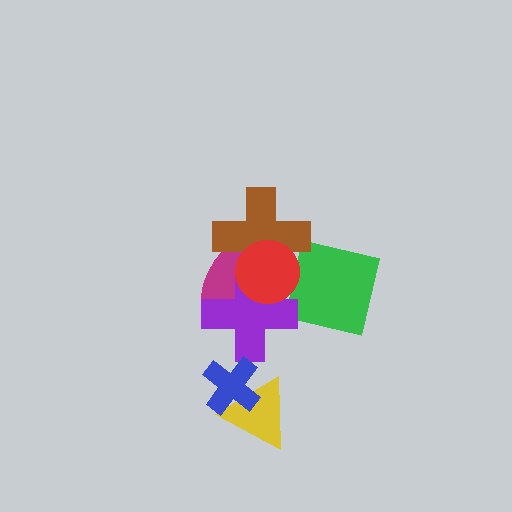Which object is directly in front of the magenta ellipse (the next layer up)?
The purple cross is directly in front of the magenta ellipse.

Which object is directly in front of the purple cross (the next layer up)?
The brown cross is directly in front of the purple cross.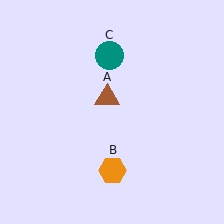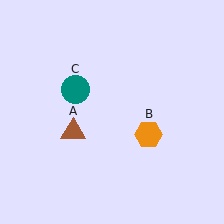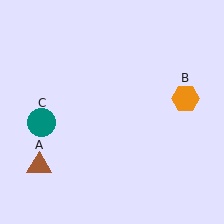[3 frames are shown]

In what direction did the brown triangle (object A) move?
The brown triangle (object A) moved down and to the left.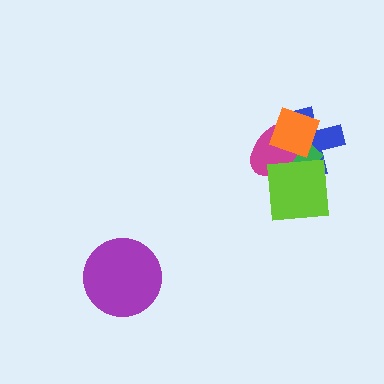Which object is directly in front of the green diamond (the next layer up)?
The magenta ellipse is directly in front of the green diamond.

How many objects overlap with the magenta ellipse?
4 objects overlap with the magenta ellipse.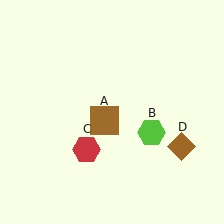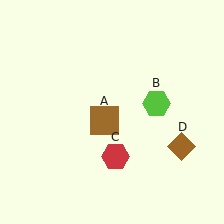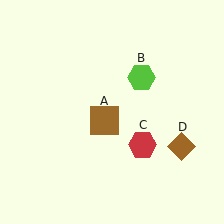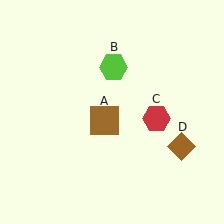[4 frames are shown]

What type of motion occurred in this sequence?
The lime hexagon (object B), red hexagon (object C) rotated counterclockwise around the center of the scene.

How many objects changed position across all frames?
2 objects changed position: lime hexagon (object B), red hexagon (object C).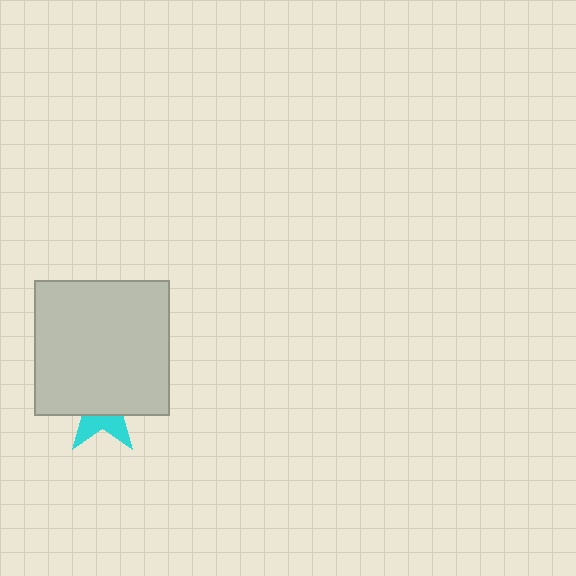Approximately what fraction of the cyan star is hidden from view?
Roughly 65% of the cyan star is hidden behind the light gray square.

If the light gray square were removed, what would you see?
You would see the complete cyan star.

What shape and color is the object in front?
The object in front is a light gray square.